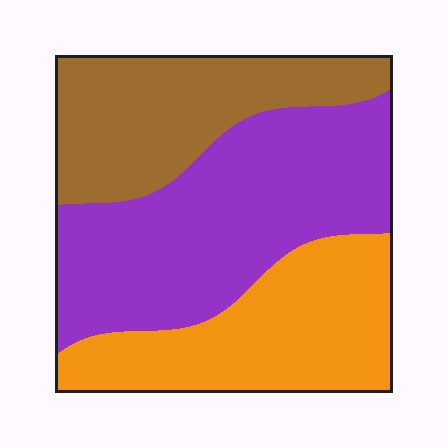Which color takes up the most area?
Purple, at roughly 45%.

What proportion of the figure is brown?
Brown covers roughly 25% of the figure.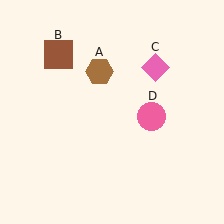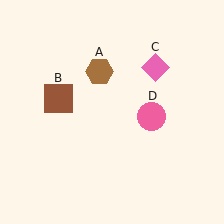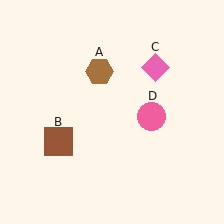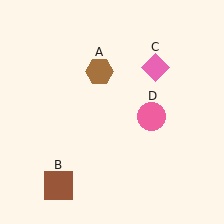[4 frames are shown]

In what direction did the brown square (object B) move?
The brown square (object B) moved down.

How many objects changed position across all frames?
1 object changed position: brown square (object B).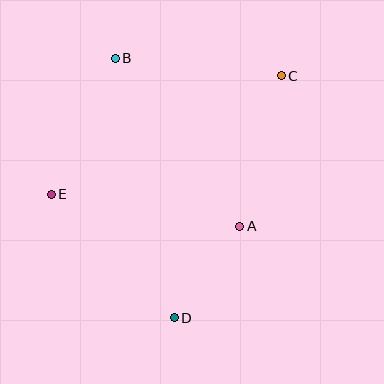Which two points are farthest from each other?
Points B and D are farthest from each other.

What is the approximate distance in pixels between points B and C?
The distance between B and C is approximately 167 pixels.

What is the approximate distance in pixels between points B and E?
The distance between B and E is approximately 150 pixels.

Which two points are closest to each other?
Points A and D are closest to each other.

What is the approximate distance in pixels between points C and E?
The distance between C and E is approximately 259 pixels.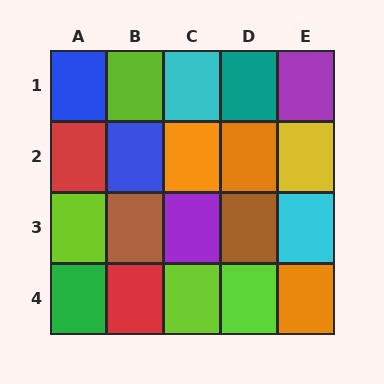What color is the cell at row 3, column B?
Brown.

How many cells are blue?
2 cells are blue.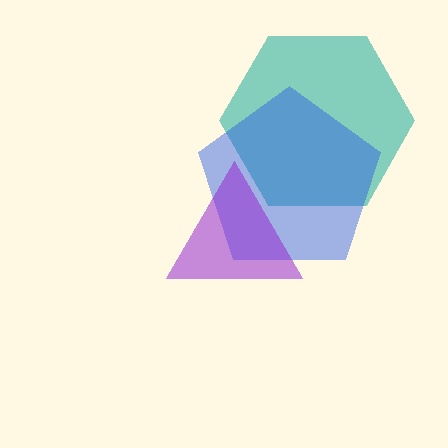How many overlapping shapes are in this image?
There are 3 overlapping shapes in the image.